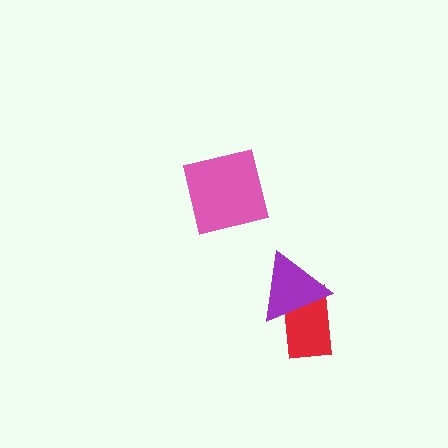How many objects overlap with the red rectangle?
1 object overlaps with the red rectangle.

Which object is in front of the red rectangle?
The purple triangle is in front of the red rectangle.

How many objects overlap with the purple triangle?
1 object overlaps with the purple triangle.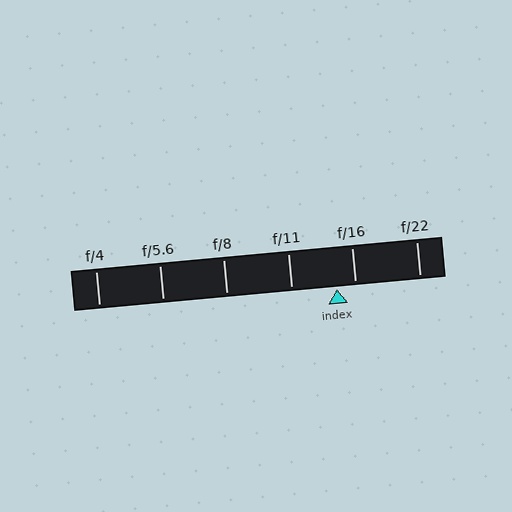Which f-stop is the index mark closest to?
The index mark is closest to f/16.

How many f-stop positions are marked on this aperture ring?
There are 6 f-stop positions marked.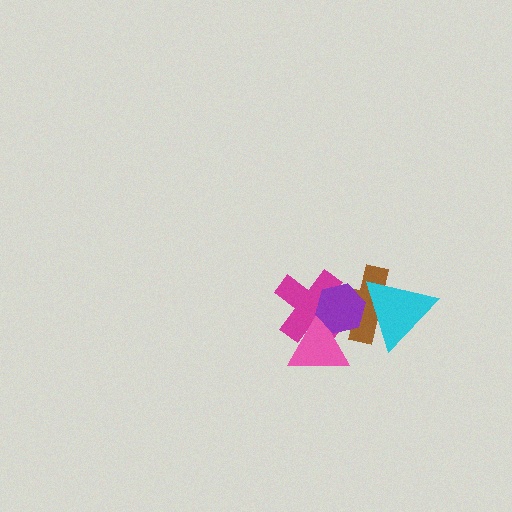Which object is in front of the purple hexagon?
The cyan triangle is in front of the purple hexagon.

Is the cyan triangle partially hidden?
No, no other shape covers it.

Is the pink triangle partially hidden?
Yes, it is partially covered by another shape.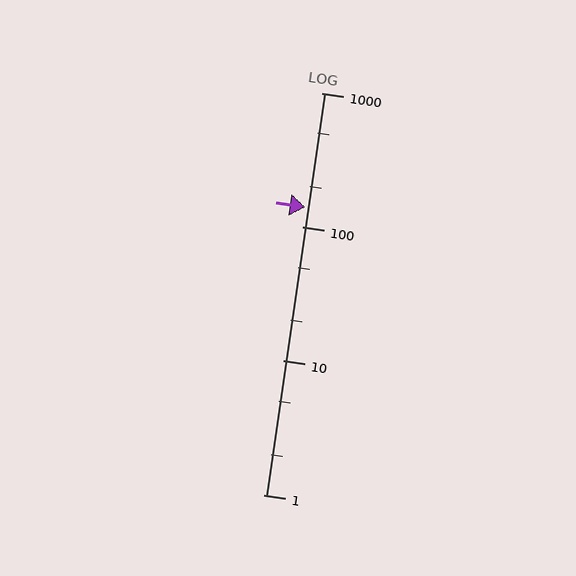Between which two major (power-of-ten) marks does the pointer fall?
The pointer is between 100 and 1000.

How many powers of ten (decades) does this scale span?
The scale spans 3 decades, from 1 to 1000.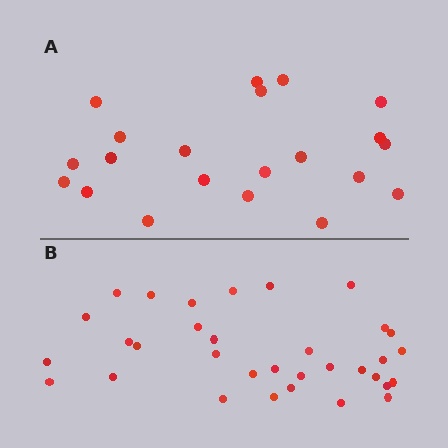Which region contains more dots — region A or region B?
Region B (the bottom region) has more dots.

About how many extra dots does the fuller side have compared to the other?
Region B has roughly 12 or so more dots than region A.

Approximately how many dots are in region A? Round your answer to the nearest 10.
About 20 dots. (The exact count is 21, which rounds to 20.)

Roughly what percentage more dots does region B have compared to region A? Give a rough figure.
About 55% more.